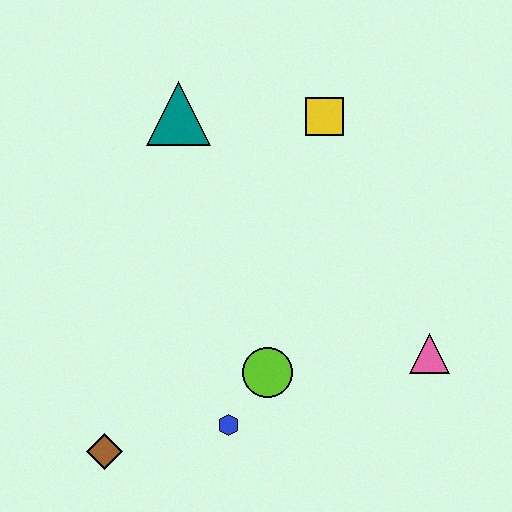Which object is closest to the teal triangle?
The yellow square is closest to the teal triangle.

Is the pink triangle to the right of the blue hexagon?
Yes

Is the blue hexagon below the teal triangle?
Yes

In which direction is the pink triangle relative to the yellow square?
The pink triangle is below the yellow square.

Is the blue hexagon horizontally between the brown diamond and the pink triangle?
Yes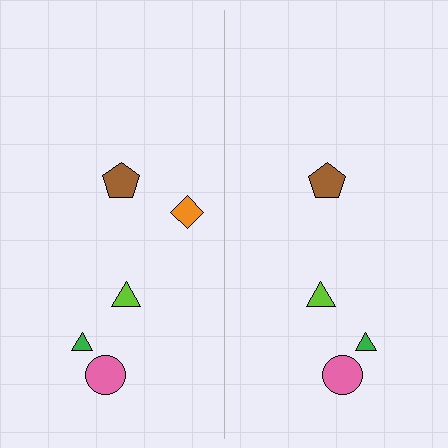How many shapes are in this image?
There are 9 shapes in this image.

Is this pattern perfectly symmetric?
No, the pattern is not perfectly symmetric. A orange diamond is missing from the right side.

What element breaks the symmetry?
A orange diamond is missing from the right side.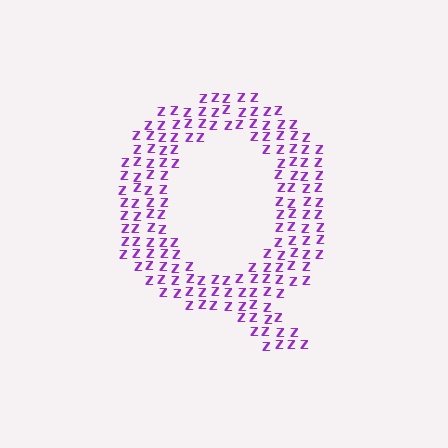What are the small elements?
The small elements are letter Z's.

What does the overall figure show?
The overall figure shows the letter Q.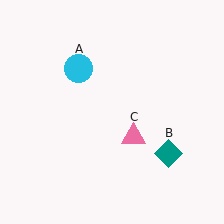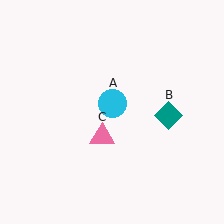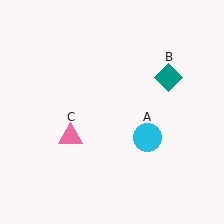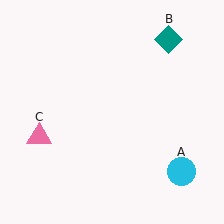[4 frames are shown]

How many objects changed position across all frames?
3 objects changed position: cyan circle (object A), teal diamond (object B), pink triangle (object C).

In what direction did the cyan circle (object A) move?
The cyan circle (object A) moved down and to the right.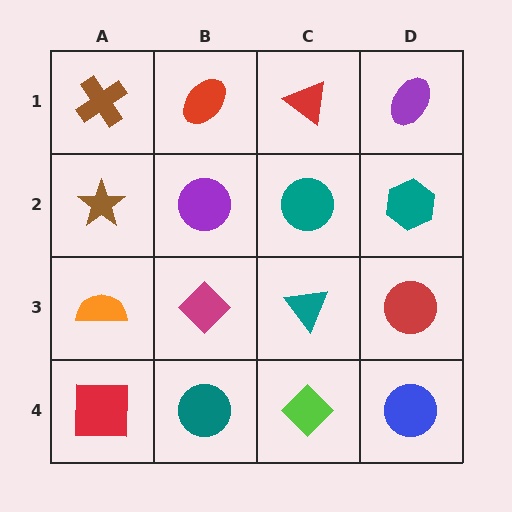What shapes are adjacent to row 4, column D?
A red circle (row 3, column D), a lime diamond (row 4, column C).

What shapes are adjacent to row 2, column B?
A red ellipse (row 1, column B), a magenta diamond (row 3, column B), a brown star (row 2, column A), a teal circle (row 2, column C).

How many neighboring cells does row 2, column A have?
3.